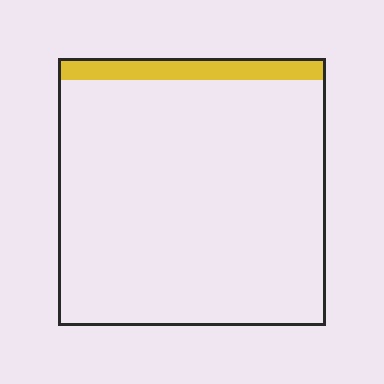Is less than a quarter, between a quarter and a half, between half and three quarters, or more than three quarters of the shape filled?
Less than a quarter.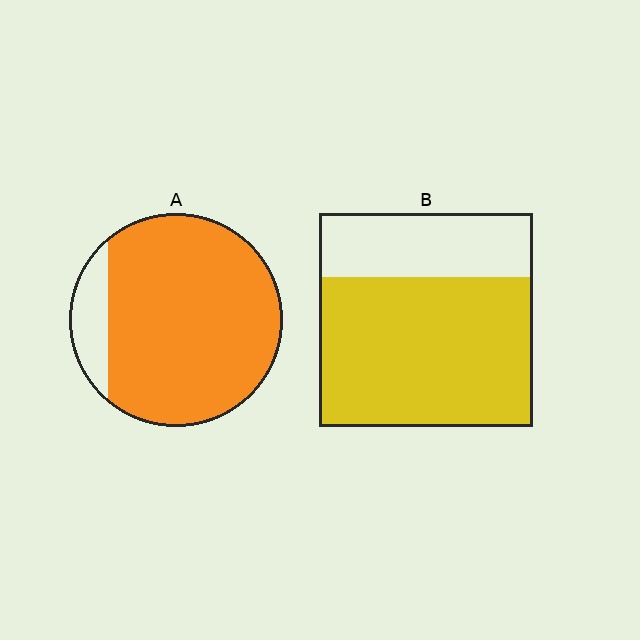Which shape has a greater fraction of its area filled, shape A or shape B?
Shape A.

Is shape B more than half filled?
Yes.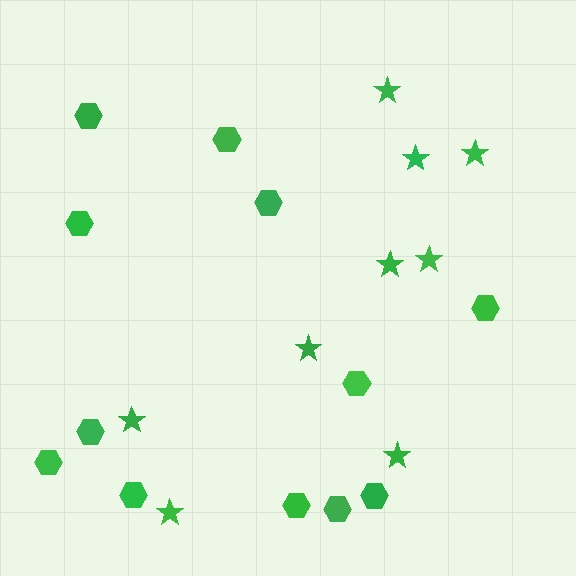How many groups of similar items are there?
There are 2 groups: one group of stars (9) and one group of hexagons (12).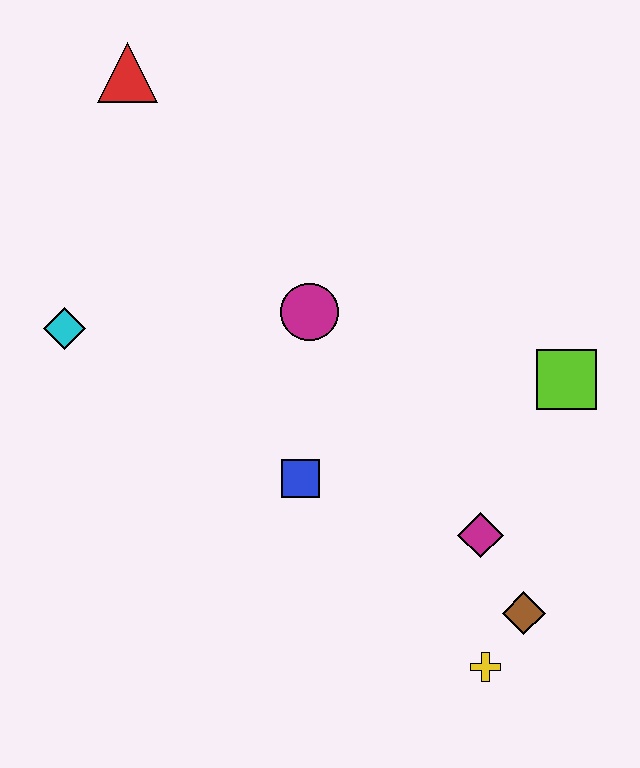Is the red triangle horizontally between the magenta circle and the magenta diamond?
No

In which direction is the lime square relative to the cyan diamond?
The lime square is to the right of the cyan diamond.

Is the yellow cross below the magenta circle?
Yes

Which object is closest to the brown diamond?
The yellow cross is closest to the brown diamond.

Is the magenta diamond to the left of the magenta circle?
No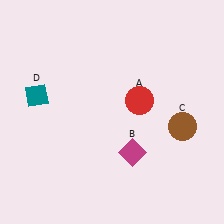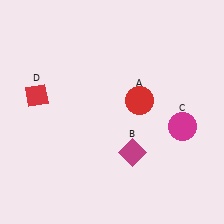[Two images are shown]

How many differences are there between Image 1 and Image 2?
There are 2 differences between the two images.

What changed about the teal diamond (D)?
In Image 1, D is teal. In Image 2, it changed to red.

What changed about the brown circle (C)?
In Image 1, C is brown. In Image 2, it changed to magenta.